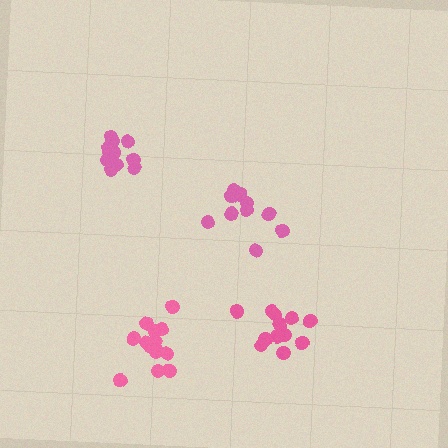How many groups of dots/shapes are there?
There are 4 groups.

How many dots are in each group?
Group 1: 11 dots, Group 2: 14 dots, Group 3: 12 dots, Group 4: 13 dots (50 total).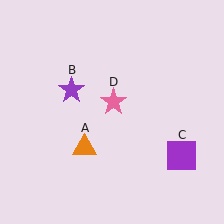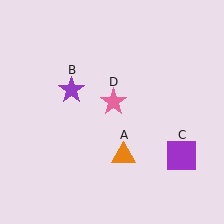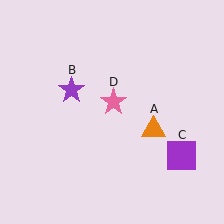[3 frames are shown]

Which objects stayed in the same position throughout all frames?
Purple star (object B) and purple square (object C) and pink star (object D) remained stationary.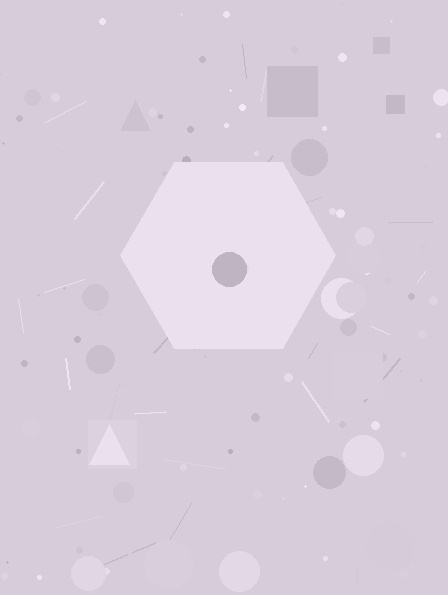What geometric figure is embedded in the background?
A hexagon is embedded in the background.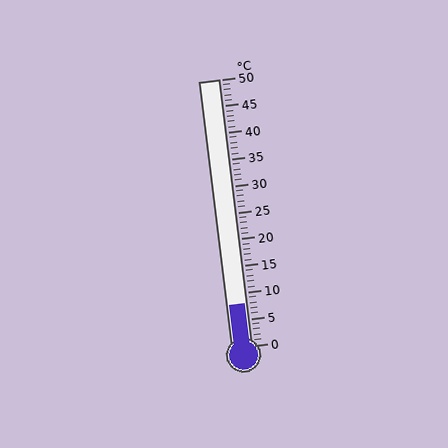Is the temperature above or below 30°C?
The temperature is below 30°C.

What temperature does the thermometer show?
The thermometer shows approximately 8°C.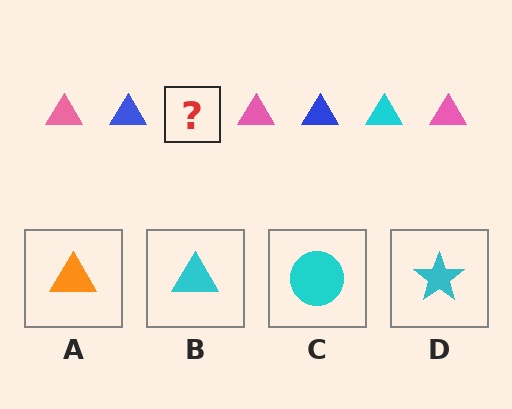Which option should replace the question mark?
Option B.